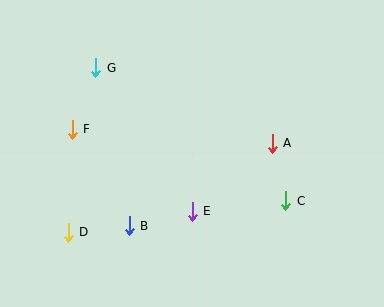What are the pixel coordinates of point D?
Point D is at (68, 232).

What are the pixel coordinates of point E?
Point E is at (192, 211).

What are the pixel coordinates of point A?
Point A is at (272, 143).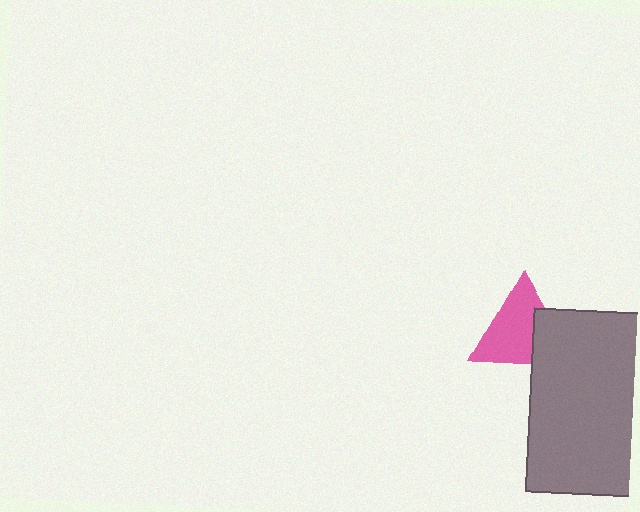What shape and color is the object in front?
The object in front is a gray rectangle.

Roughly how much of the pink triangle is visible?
Most of it is visible (roughly 69%).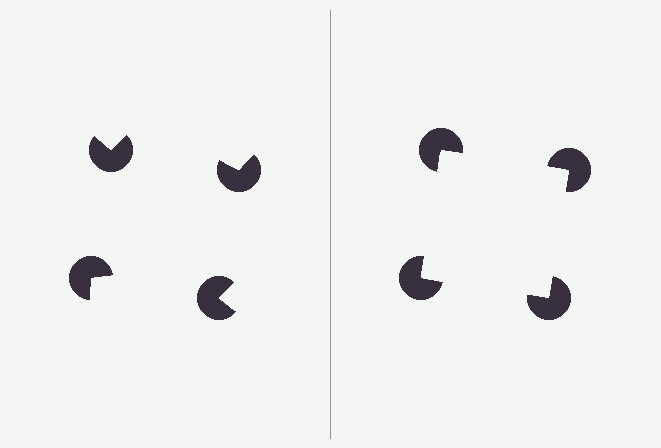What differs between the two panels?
The pac-man discs are positioned identically on both sides; only the wedge orientations differ. On the right they align to a square; on the left they are misaligned.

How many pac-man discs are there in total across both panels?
8 — 4 on each side.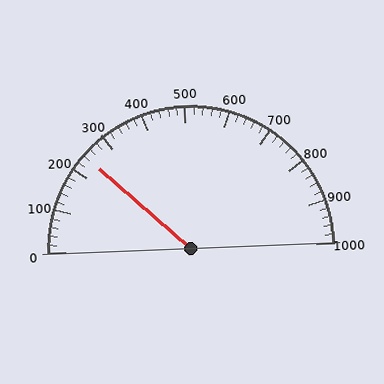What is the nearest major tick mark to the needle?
The nearest major tick mark is 200.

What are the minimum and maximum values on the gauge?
The gauge ranges from 0 to 1000.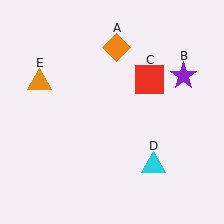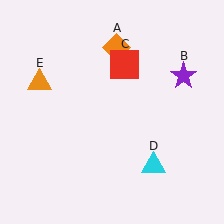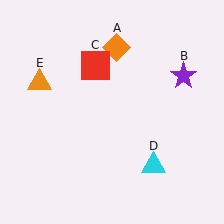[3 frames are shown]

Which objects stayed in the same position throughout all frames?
Orange diamond (object A) and purple star (object B) and cyan triangle (object D) and orange triangle (object E) remained stationary.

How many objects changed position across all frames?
1 object changed position: red square (object C).